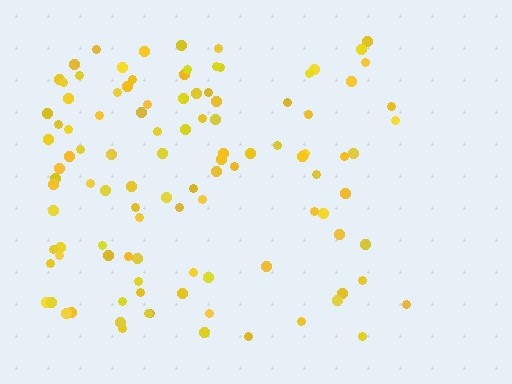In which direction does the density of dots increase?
From right to left, with the left side densest.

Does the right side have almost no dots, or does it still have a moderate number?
Still a moderate number, just noticeably fewer than the left.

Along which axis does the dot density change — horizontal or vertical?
Horizontal.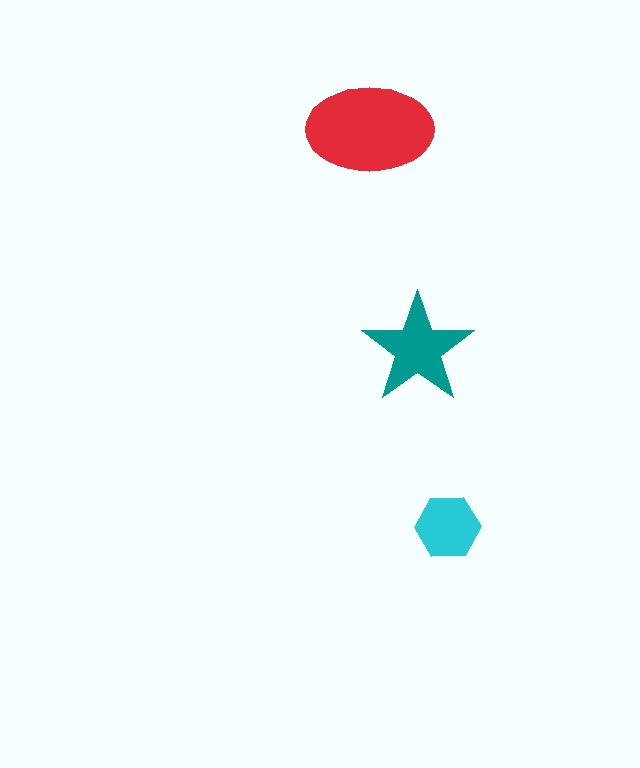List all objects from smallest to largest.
The cyan hexagon, the teal star, the red ellipse.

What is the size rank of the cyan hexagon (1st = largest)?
3rd.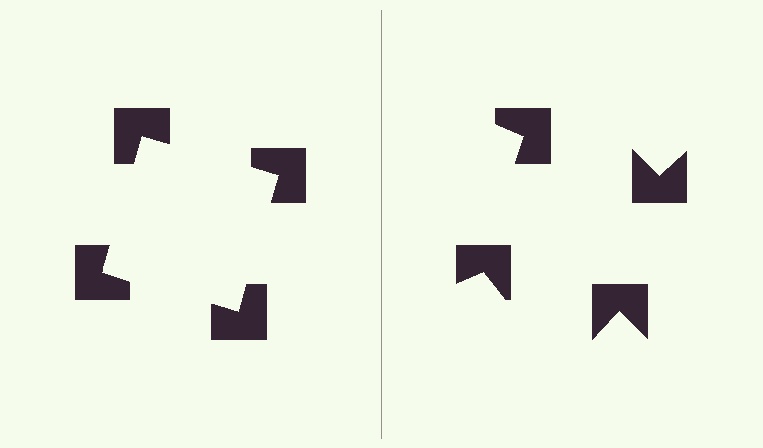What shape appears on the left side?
An illusory square.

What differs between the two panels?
The notched squares are positioned identically on both sides; only the wedge orientations differ. On the left they align to a square; on the right they are misaligned.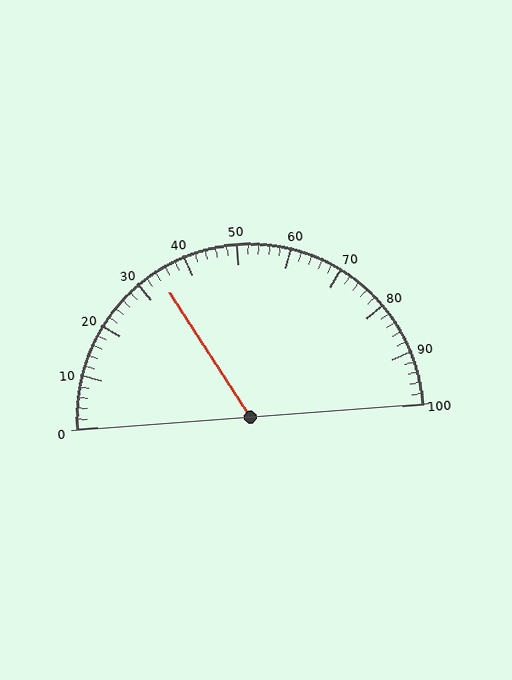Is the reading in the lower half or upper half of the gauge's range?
The reading is in the lower half of the range (0 to 100).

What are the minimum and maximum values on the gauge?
The gauge ranges from 0 to 100.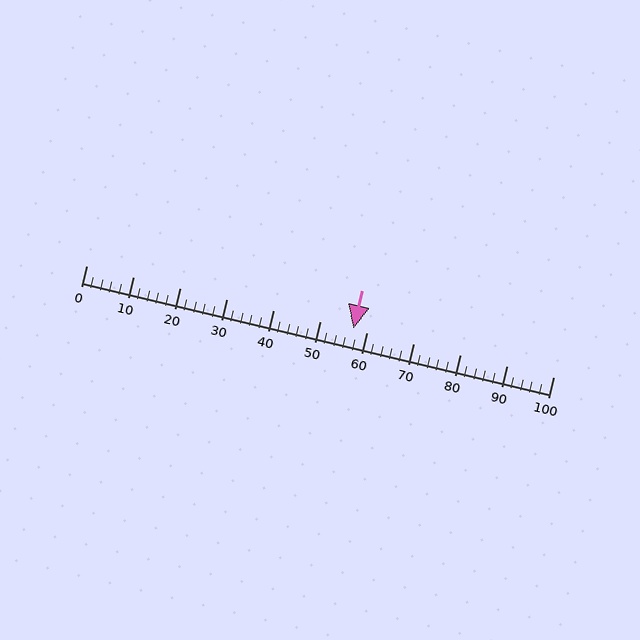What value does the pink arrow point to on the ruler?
The pink arrow points to approximately 57.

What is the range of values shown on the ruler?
The ruler shows values from 0 to 100.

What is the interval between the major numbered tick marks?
The major tick marks are spaced 10 units apart.